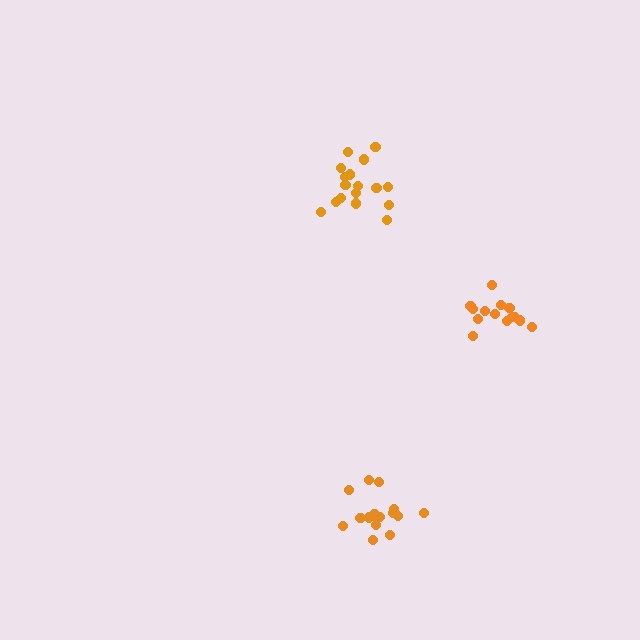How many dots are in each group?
Group 1: 16 dots, Group 2: 18 dots, Group 3: 14 dots (48 total).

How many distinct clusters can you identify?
There are 3 distinct clusters.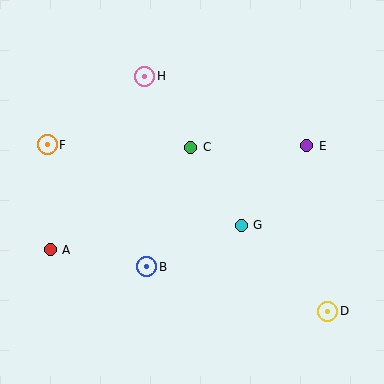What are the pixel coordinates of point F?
Point F is at (47, 145).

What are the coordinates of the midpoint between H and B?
The midpoint between H and B is at (146, 171).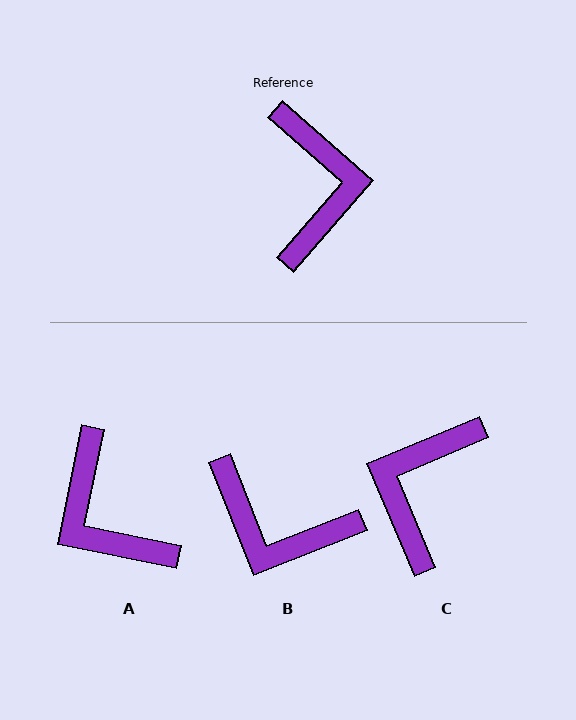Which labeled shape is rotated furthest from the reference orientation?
C, about 154 degrees away.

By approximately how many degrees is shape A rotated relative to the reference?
Approximately 150 degrees clockwise.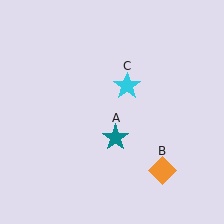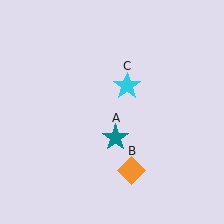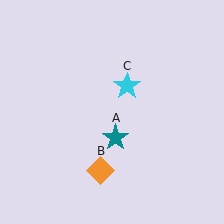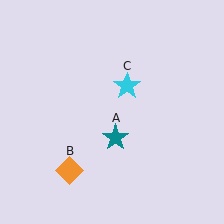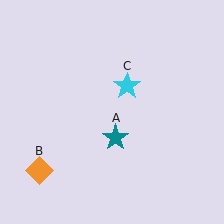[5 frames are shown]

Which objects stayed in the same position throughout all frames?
Teal star (object A) and cyan star (object C) remained stationary.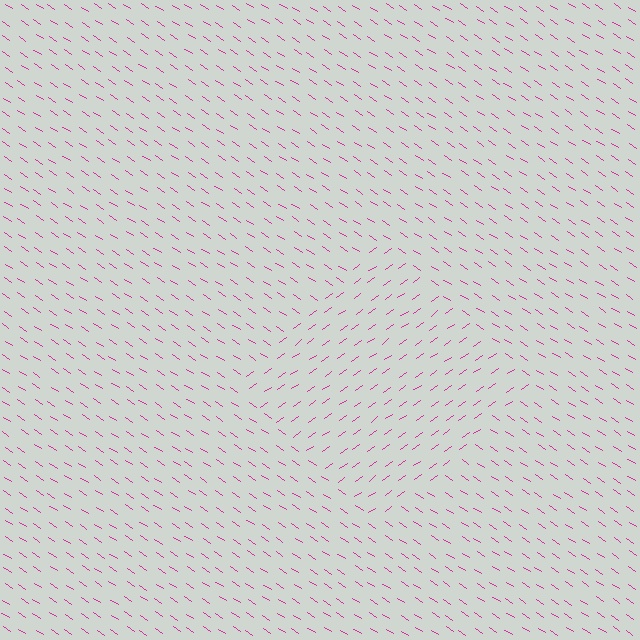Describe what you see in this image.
The image is filled with small magenta line segments. A diamond region in the image has lines oriented differently from the surrounding lines, creating a visible texture boundary.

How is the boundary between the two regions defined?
The boundary is defined purely by a change in line orientation (approximately 68 degrees difference). All lines are the same color and thickness.